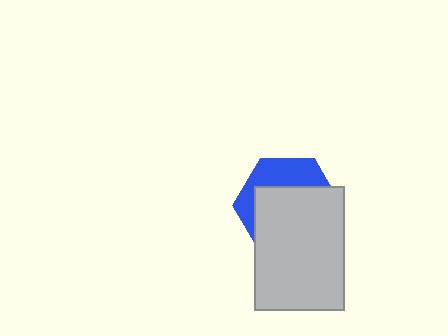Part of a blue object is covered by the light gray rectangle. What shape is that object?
It is a hexagon.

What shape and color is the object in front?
The object in front is a light gray rectangle.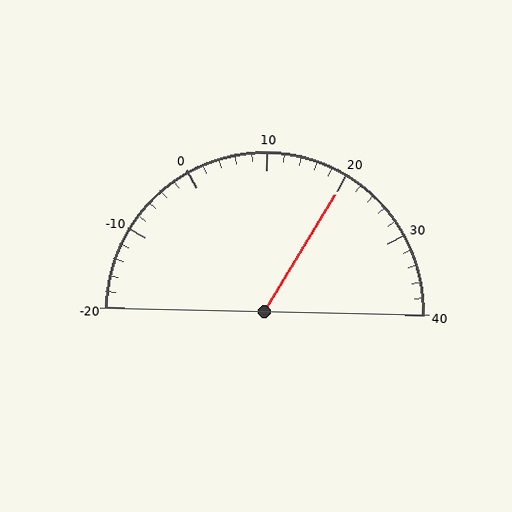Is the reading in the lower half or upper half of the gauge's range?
The reading is in the upper half of the range (-20 to 40).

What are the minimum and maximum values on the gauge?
The gauge ranges from -20 to 40.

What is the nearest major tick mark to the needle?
The nearest major tick mark is 20.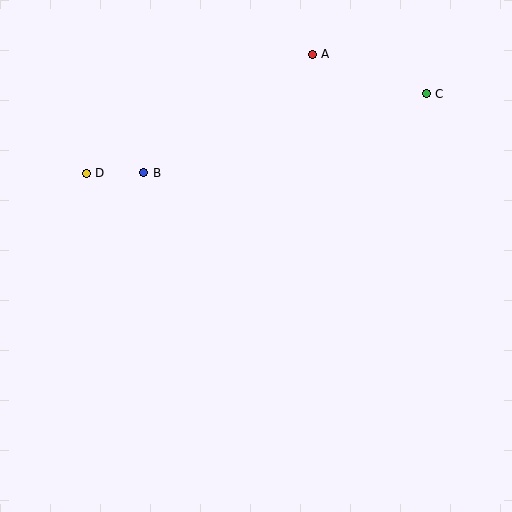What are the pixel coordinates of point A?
Point A is at (312, 54).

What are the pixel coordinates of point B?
Point B is at (143, 173).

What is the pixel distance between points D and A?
The distance between D and A is 255 pixels.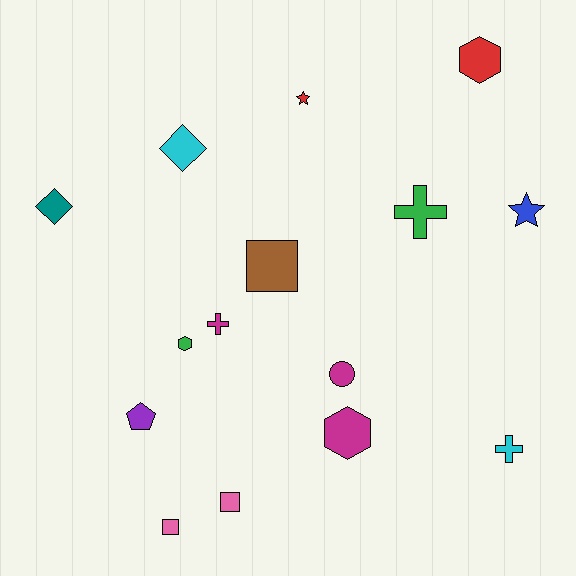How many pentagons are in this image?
There is 1 pentagon.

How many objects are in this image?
There are 15 objects.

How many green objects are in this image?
There are 2 green objects.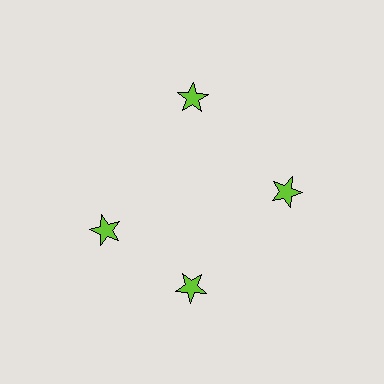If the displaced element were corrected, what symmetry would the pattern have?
It would have 4-fold rotational symmetry — the pattern would map onto itself every 90 degrees.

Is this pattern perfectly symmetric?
No. The 4 lime stars are arranged in a ring, but one element near the 9 o'clock position is rotated out of alignment along the ring, breaking the 4-fold rotational symmetry.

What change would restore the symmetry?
The symmetry would be restored by rotating it back into even spacing with its neighbors so that all 4 stars sit at equal angles and equal distance from the center.